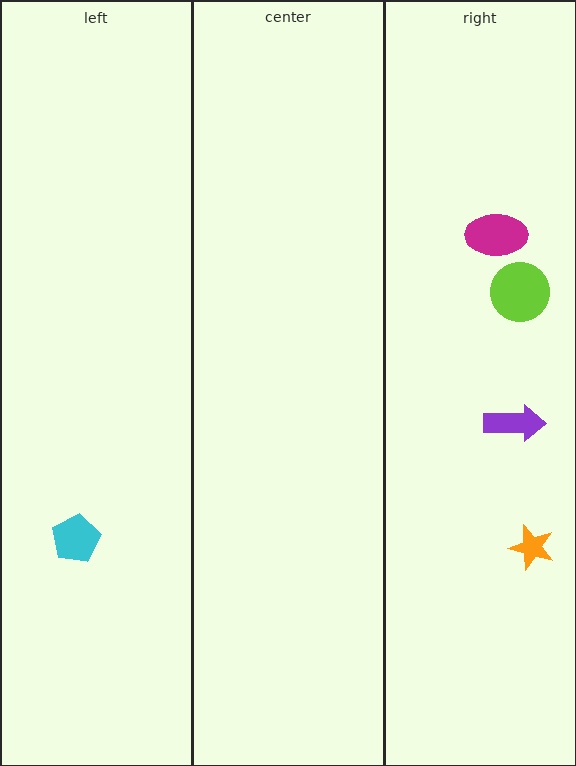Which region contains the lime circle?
The right region.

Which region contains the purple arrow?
The right region.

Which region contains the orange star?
The right region.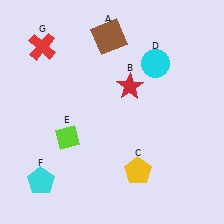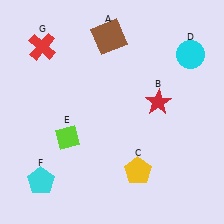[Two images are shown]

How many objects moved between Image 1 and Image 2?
2 objects moved between the two images.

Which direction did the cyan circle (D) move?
The cyan circle (D) moved right.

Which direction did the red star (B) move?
The red star (B) moved right.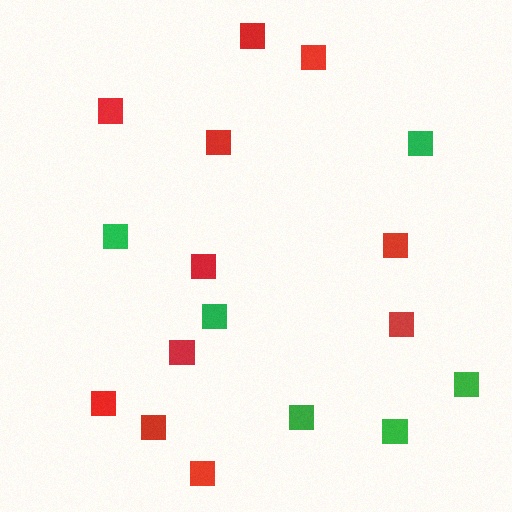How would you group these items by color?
There are 2 groups: one group of red squares (11) and one group of green squares (6).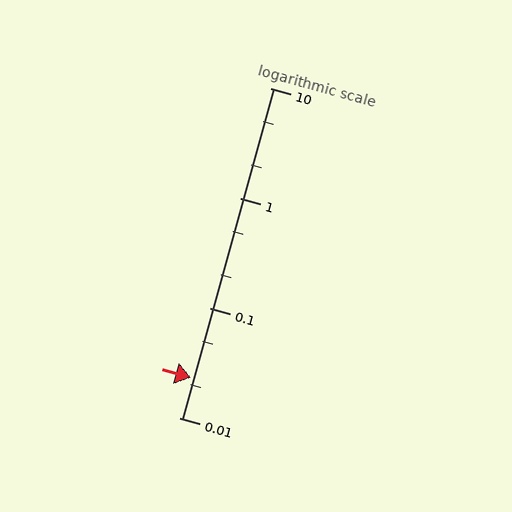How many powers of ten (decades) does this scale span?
The scale spans 3 decades, from 0.01 to 10.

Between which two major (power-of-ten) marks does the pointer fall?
The pointer is between 0.01 and 0.1.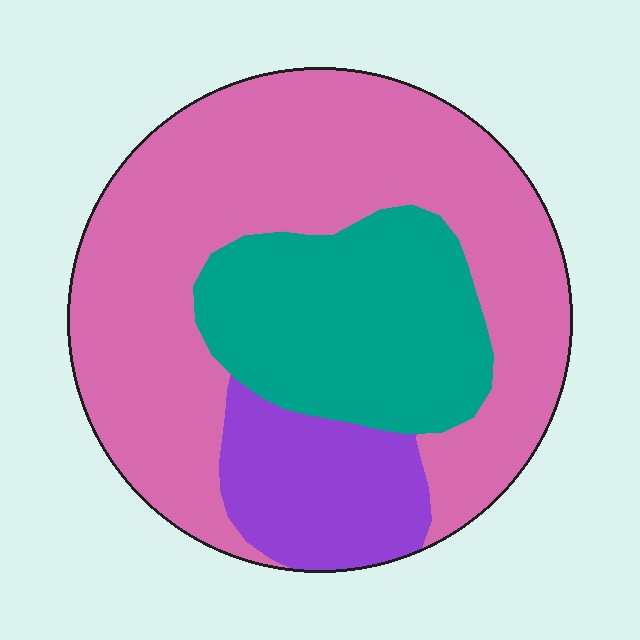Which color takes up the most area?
Pink, at roughly 60%.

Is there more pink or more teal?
Pink.